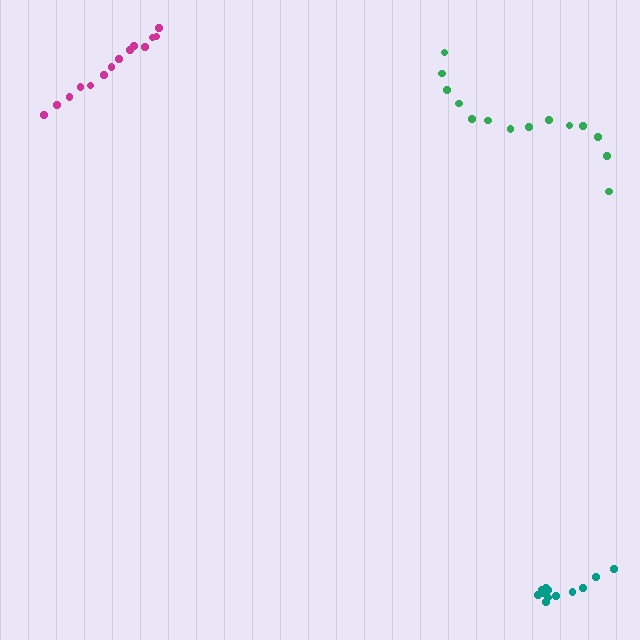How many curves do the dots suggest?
There are 3 distinct paths.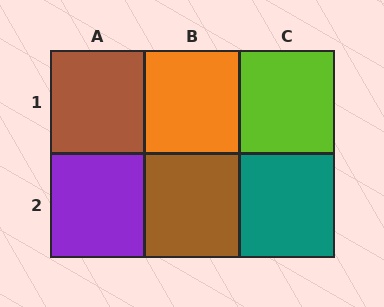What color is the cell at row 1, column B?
Orange.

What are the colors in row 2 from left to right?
Purple, brown, teal.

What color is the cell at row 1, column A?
Brown.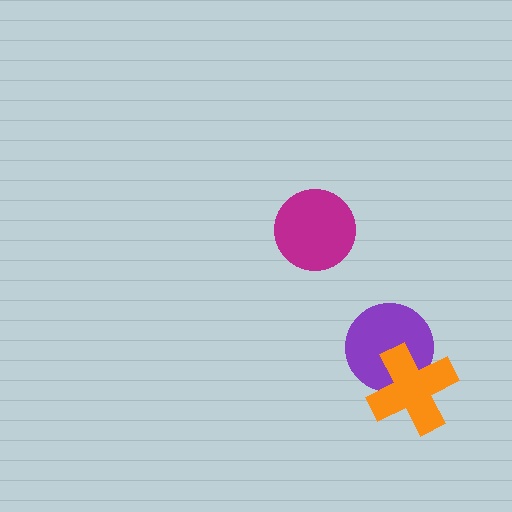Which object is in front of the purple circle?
The orange cross is in front of the purple circle.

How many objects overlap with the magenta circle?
0 objects overlap with the magenta circle.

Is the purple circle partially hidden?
Yes, it is partially covered by another shape.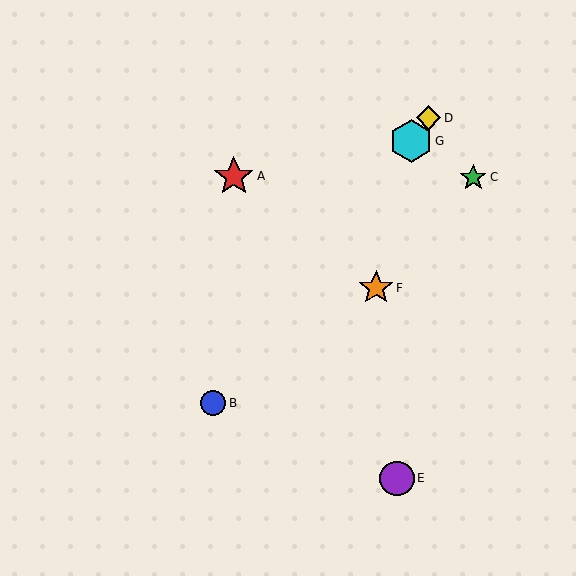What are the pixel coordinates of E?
Object E is at (397, 478).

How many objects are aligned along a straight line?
3 objects (B, D, G) are aligned along a straight line.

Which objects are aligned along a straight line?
Objects B, D, G are aligned along a straight line.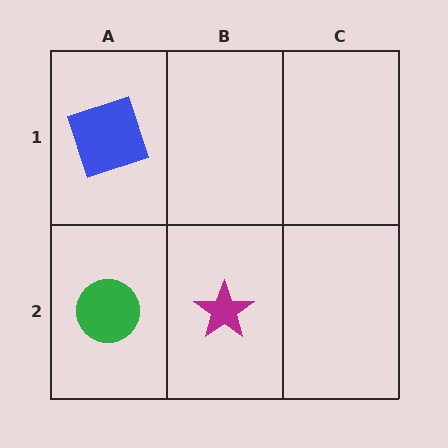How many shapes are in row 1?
1 shape.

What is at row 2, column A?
A green circle.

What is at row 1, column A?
A blue square.